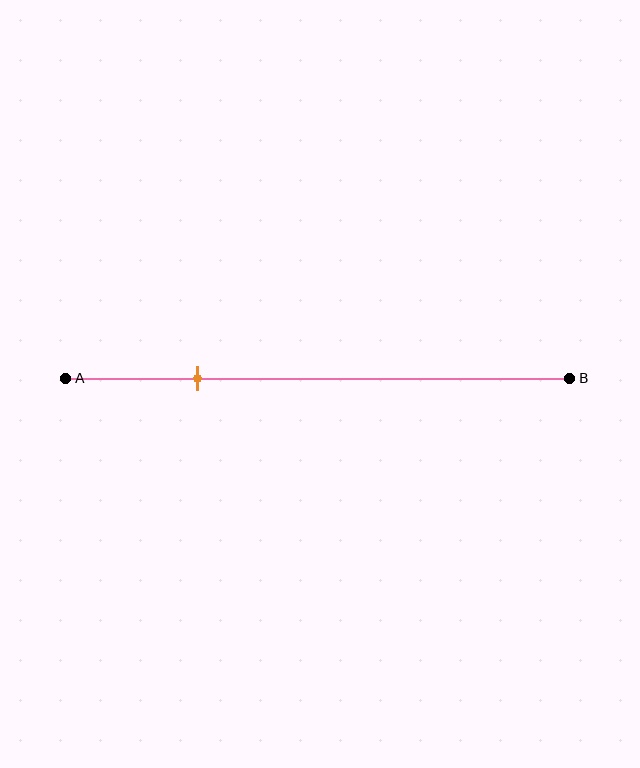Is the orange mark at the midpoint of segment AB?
No, the mark is at about 25% from A, not at the 50% midpoint.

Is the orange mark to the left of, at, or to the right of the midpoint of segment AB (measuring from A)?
The orange mark is to the left of the midpoint of segment AB.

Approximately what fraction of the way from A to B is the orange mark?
The orange mark is approximately 25% of the way from A to B.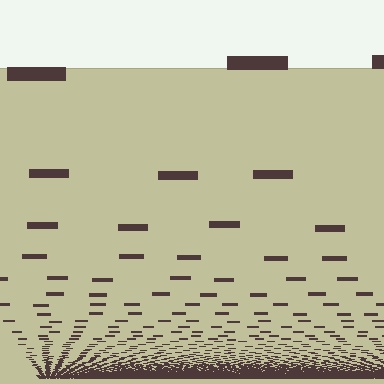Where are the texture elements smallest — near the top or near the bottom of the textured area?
Near the bottom.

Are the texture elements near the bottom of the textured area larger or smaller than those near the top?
Smaller. The gradient is inverted — elements near the bottom are smaller and denser.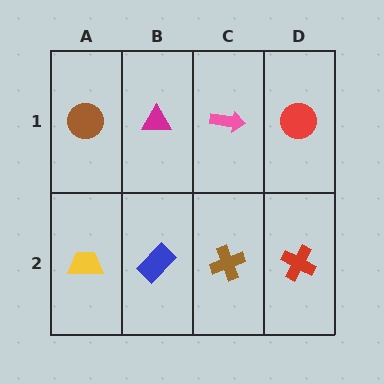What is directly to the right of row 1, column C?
A red circle.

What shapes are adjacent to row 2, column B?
A magenta triangle (row 1, column B), a yellow trapezoid (row 2, column A), a brown cross (row 2, column C).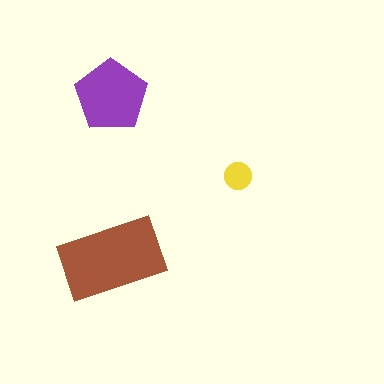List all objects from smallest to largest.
The yellow circle, the purple pentagon, the brown rectangle.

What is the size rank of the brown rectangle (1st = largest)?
1st.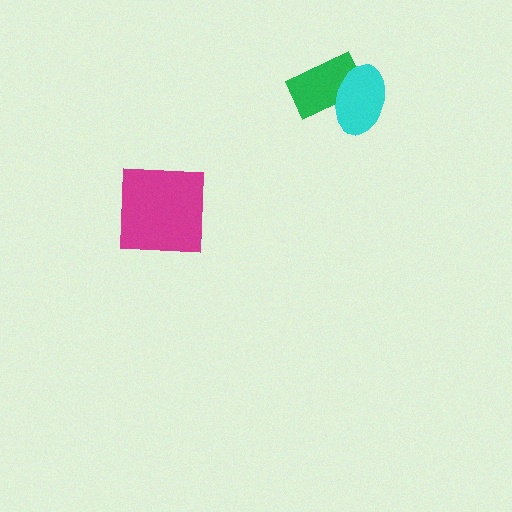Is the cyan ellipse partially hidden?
No, no other shape covers it.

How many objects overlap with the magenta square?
0 objects overlap with the magenta square.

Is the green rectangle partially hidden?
Yes, it is partially covered by another shape.